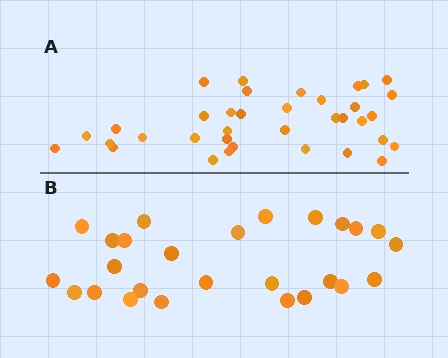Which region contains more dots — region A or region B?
Region A (the top region) has more dots.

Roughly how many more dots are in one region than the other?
Region A has roughly 10 or so more dots than region B.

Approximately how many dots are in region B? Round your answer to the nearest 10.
About 30 dots. (The exact count is 26, which rounds to 30.)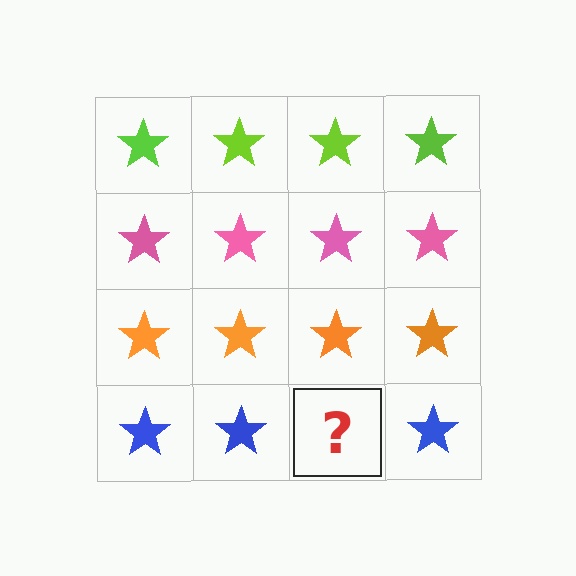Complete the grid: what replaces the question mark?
The question mark should be replaced with a blue star.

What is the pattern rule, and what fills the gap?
The rule is that each row has a consistent color. The gap should be filled with a blue star.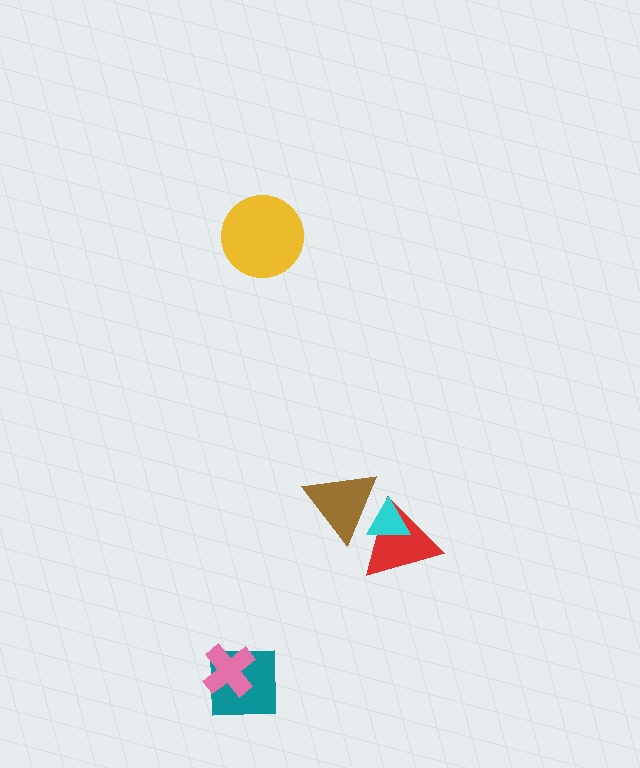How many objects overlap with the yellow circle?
0 objects overlap with the yellow circle.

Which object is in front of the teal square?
The pink cross is in front of the teal square.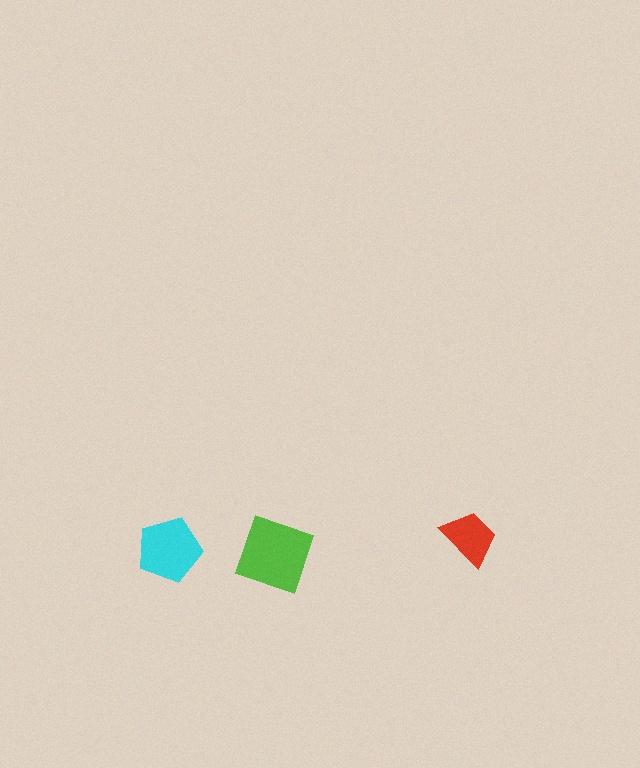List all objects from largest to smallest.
The lime diamond, the cyan pentagon, the red trapezoid.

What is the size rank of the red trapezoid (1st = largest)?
3rd.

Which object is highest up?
The red trapezoid is topmost.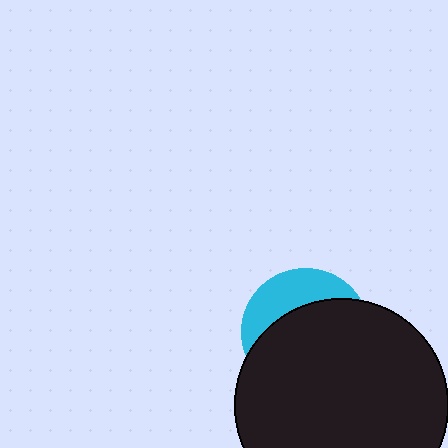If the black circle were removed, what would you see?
You would see the complete cyan circle.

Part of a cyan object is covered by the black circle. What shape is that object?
It is a circle.